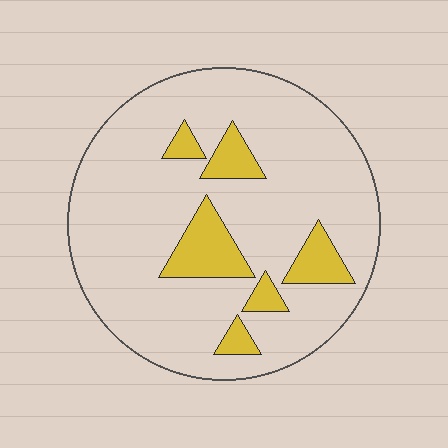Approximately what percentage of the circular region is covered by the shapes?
Approximately 15%.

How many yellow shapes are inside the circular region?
6.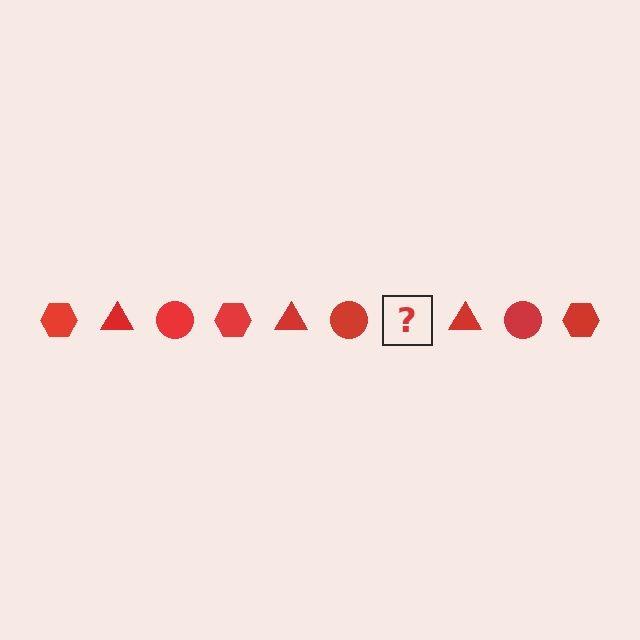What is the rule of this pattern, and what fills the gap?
The rule is that the pattern cycles through hexagon, triangle, circle shapes in red. The gap should be filled with a red hexagon.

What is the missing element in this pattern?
The missing element is a red hexagon.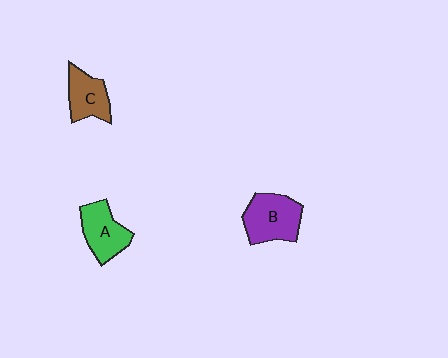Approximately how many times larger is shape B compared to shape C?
Approximately 1.3 times.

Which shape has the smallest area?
Shape C (brown).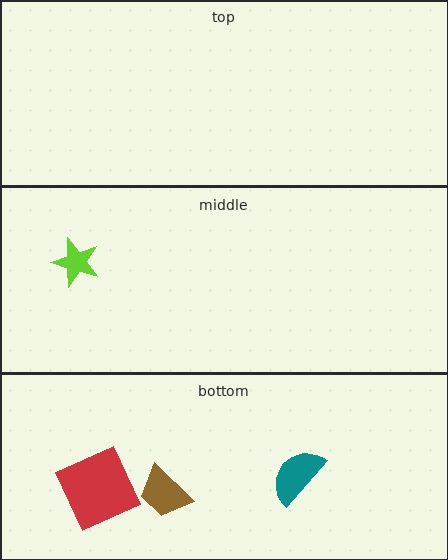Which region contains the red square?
The bottom region.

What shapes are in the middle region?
The lime star.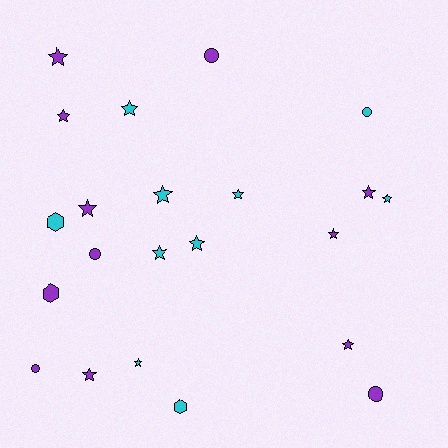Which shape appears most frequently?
Star, with 14 objects.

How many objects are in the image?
There are 22 objects.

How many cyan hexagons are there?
There are 2 cyan hexagons.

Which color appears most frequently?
Purple, with 12 objects.